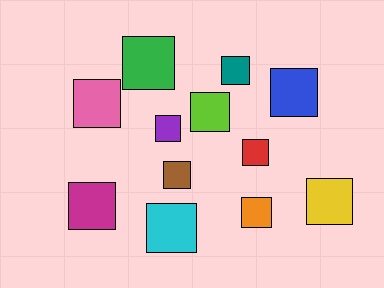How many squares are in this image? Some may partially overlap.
There are 12 squares.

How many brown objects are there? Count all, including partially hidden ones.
There is 1 brown object.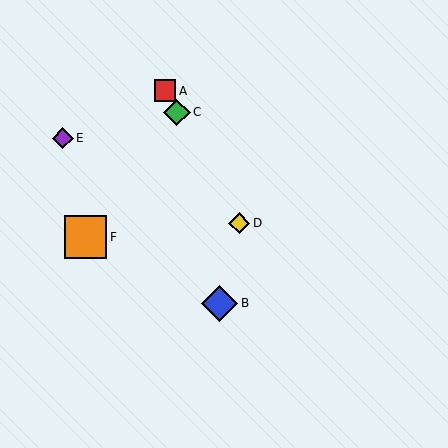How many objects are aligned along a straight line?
3 objects (A, C, D) are aligned along a straight line.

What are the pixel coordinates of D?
Object D is at (239, 223).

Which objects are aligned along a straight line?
Objects A, C, D are aligned along a straight line.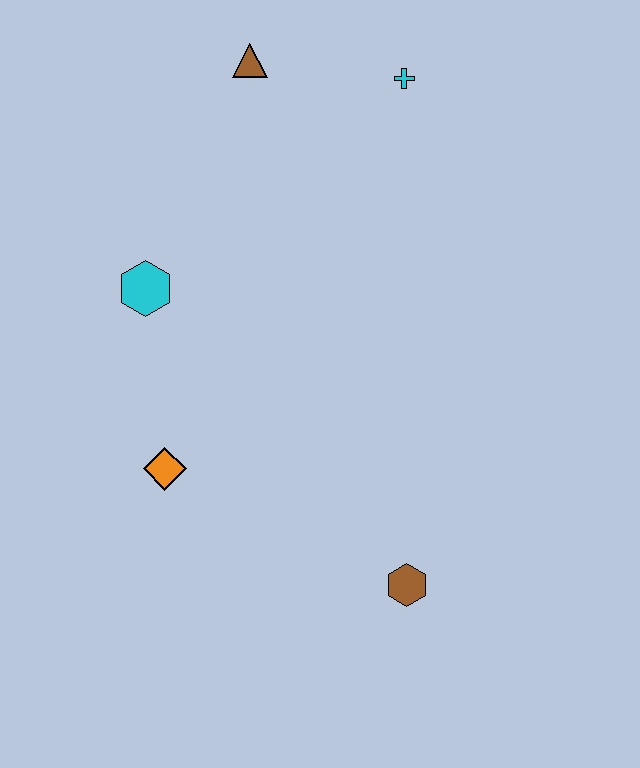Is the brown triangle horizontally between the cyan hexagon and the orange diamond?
No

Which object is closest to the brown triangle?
The cyan cross is closest to the brown triangle.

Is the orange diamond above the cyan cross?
No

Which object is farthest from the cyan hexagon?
The brown hexagon is farthest from the cyan hexagon.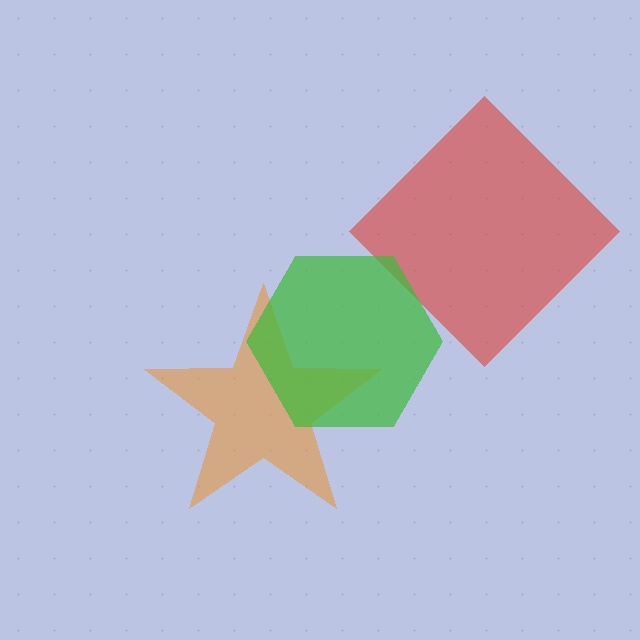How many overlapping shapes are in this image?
There are 3 overlapping shapes in the image.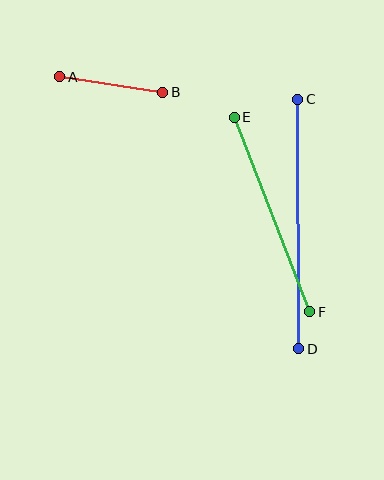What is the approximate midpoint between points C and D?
The midpoint is at approximately (298, 224) pixels.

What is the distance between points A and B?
The distance is approximately 104 pixels.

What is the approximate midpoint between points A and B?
The midpoint is at approximately (111, 84) pixels.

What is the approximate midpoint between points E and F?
The midpoint is at approximately (272, 214) pixels.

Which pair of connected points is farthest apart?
Points C and D are farthest apart.